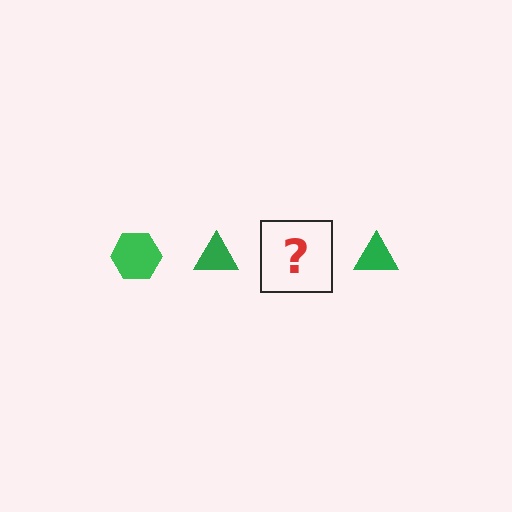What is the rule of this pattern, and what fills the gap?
The rule is that the pattern cycles through hexagon, triangle shapes in green. The gap should be filled with a green hexagon.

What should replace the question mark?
The question mark should be replaced with a green hexagon.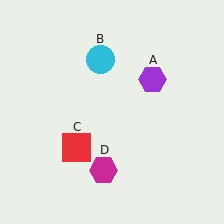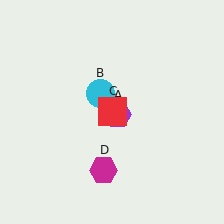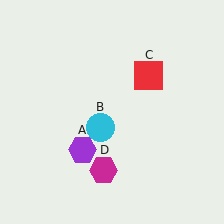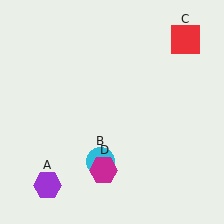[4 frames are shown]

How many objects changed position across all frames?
3 objects changed position: purple hexagon (object A), cyan circle (object B), red square (object C).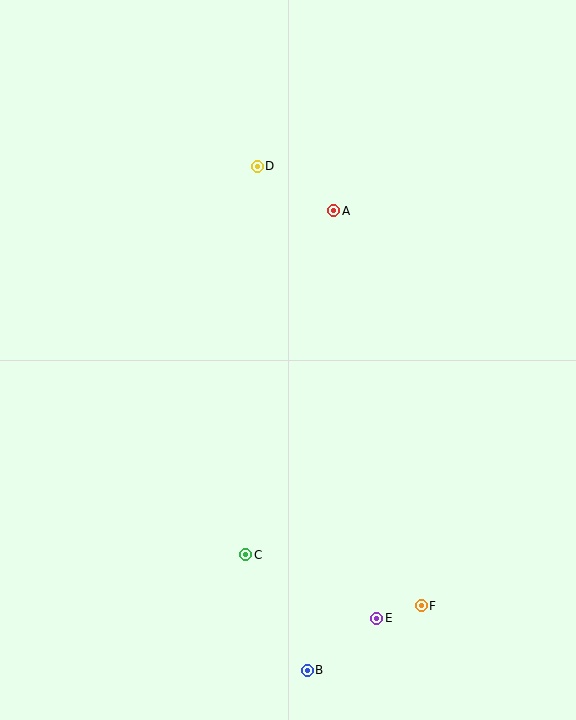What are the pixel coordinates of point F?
Point F is at (421, 606).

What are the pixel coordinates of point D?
Point D is at (257, 166).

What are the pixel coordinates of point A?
Point A is at (334, 211).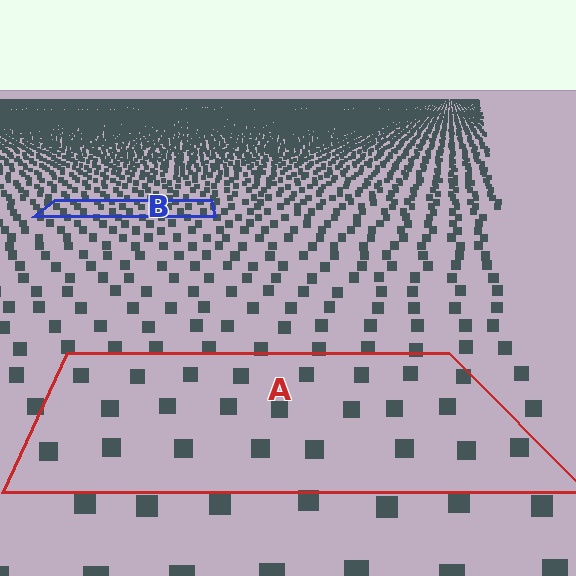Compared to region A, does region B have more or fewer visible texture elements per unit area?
Region B has more texture elements per unit area — they are packed more densely because it is farther away.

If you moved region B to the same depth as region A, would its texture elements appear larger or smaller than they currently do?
They would appear larger. At a closer depth, the same texture elements are projected at a bigger on-screen size.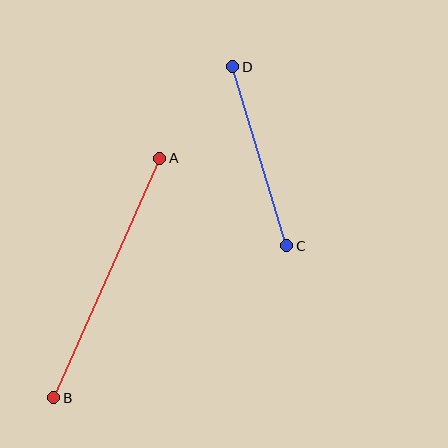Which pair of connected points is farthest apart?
Points A and B are farthest apart.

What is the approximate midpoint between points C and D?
The midpoint is at approximately (260, 156) pixels.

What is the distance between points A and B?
The distance is approximately 262 pixels.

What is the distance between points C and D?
The distance is approximately 187 pixels.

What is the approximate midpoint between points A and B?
The midpoint is at approximately (107, 278) pixels.